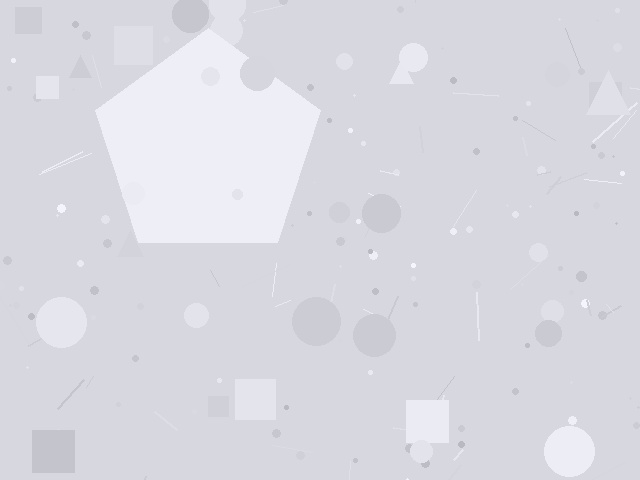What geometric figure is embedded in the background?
A pentagon is embedded in the background.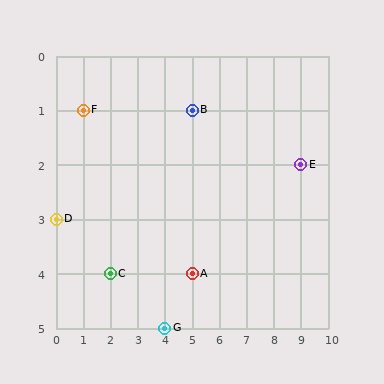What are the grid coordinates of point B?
Point B is at grid coordinates (5, 1).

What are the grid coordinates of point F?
Point F is at grid coordinates (1, 1).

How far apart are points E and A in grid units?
Points E and A are 4 columns and 2 rows apart (about 4.5 grid units diagonally).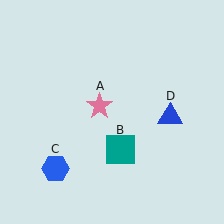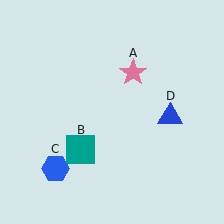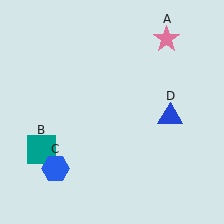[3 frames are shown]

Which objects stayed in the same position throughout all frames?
Blue hexagon (object C) and blue triangle (object D) remained stationary.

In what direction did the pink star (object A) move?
The pink star (object A) moved up and to the right.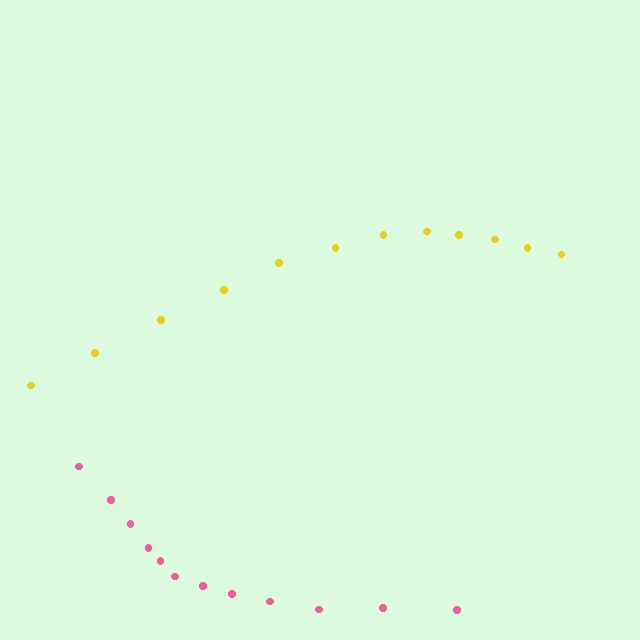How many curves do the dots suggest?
There are 2 distinct paths.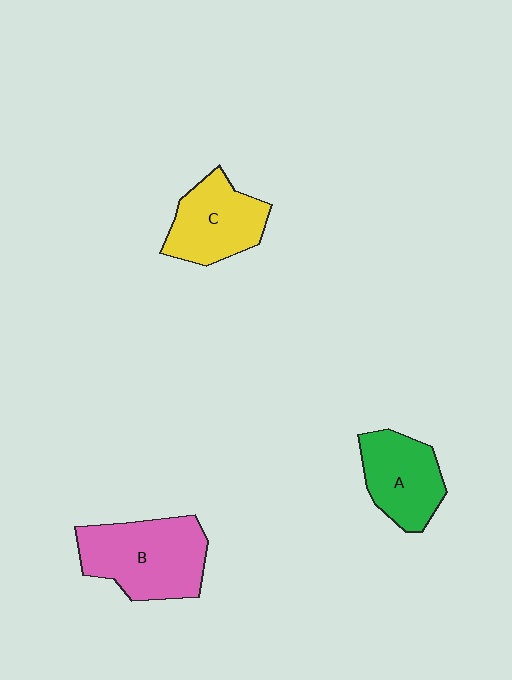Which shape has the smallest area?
Shape A (green).